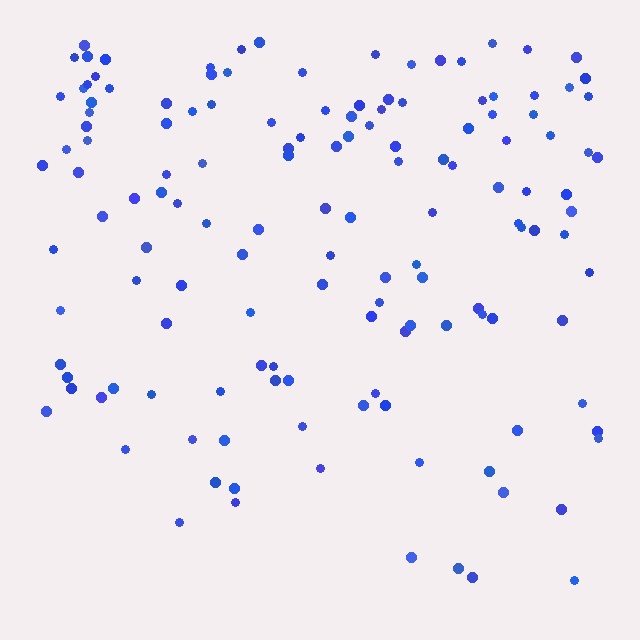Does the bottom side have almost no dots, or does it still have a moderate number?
Still a moderate number, just noticeably fewer than the top.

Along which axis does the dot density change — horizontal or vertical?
Vertical.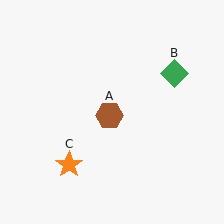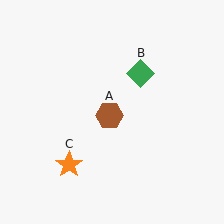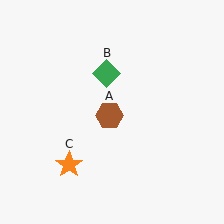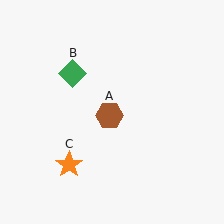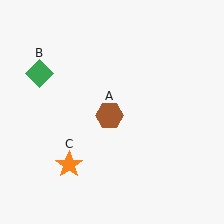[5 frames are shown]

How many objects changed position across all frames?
1 object changed position: green diamond (object B).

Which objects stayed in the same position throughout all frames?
Brown hexagon (object A) and orange star (object C) remained stationary.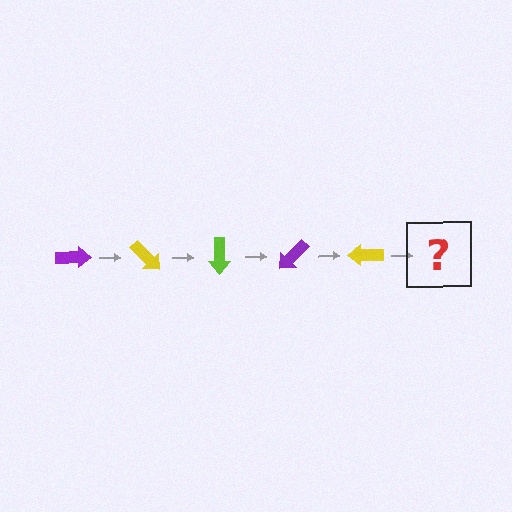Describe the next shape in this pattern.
It should be a lime arrow, rotated 225 degrees from the start.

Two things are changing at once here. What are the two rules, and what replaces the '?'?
The two rules are that it rotates 45 degrees each step and the color cycles through purple, yellow, and lime. The '?' should be a lime arrow, rotated 225 degrees from the start.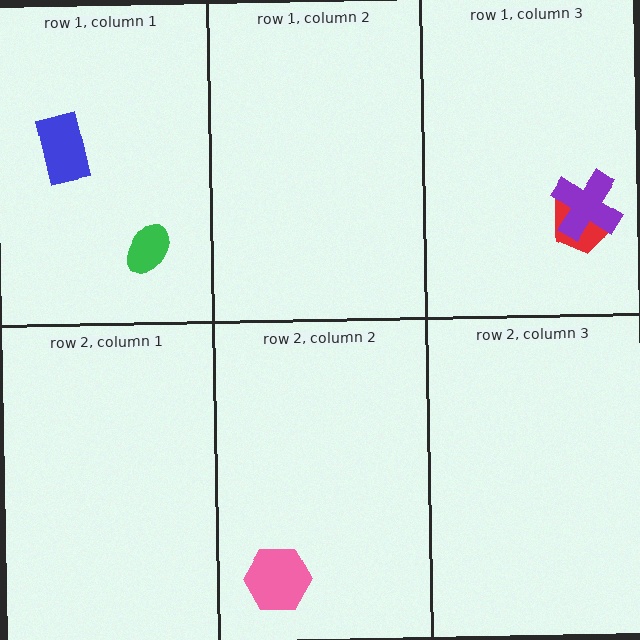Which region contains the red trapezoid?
The row 1, column 3 region.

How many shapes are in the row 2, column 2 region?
1.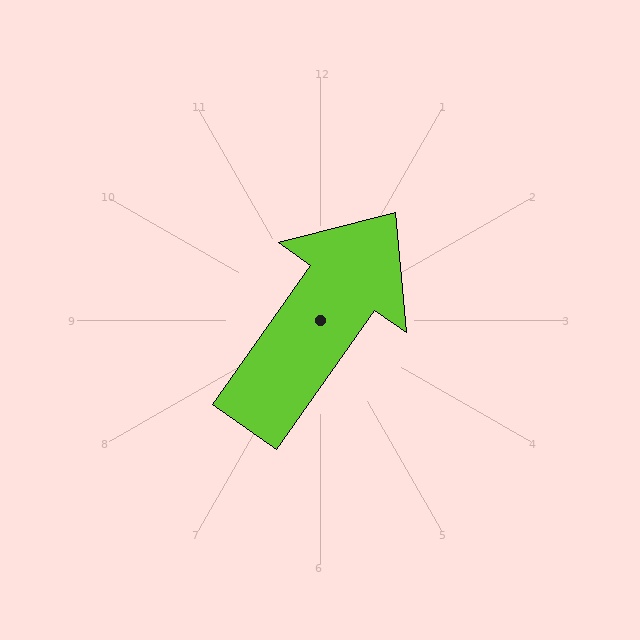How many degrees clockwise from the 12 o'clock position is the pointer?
Approximately 35 degrees.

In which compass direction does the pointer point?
Northeast.